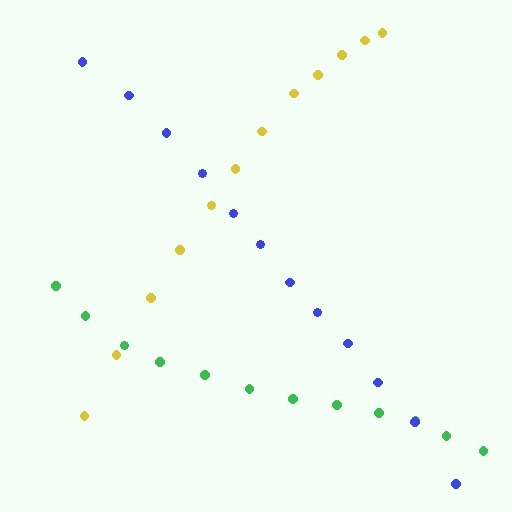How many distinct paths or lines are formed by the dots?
There are 3 distinct paths.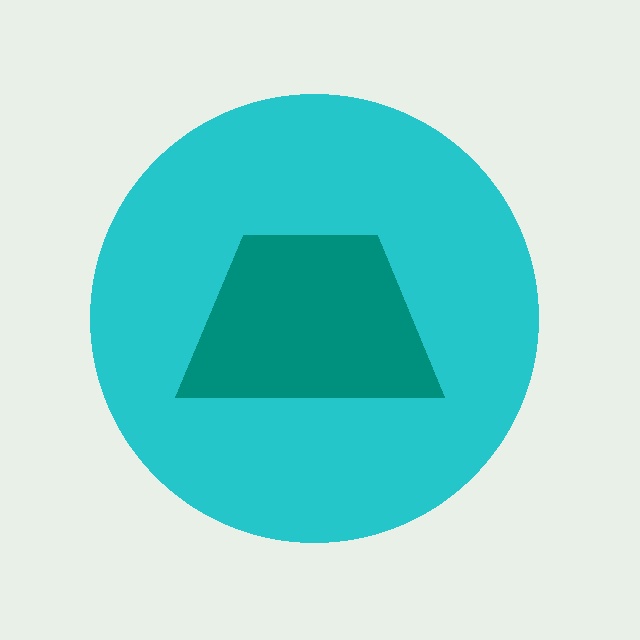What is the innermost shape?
The teal trapezoid.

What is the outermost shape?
The cyan circle.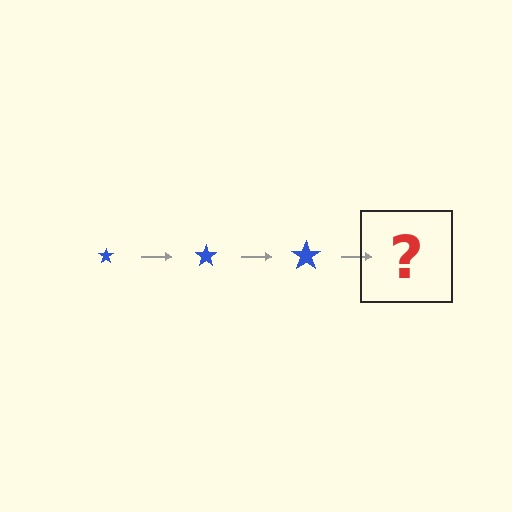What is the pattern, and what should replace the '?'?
The pattern is that the star gets progressively larger each step. The '?' should be a blue star, larger than the previous one.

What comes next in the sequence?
The next element should be a blue star, larger than the previous one.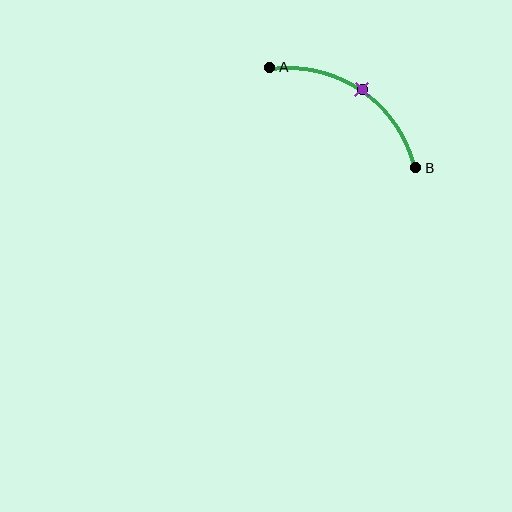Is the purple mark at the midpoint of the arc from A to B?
Yes. The purple mark lies on the arc at equal arc-length from both A and B — it is the arc midpoint.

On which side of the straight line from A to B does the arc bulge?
The arc bulges above and to the right of the straight line connecting A and B.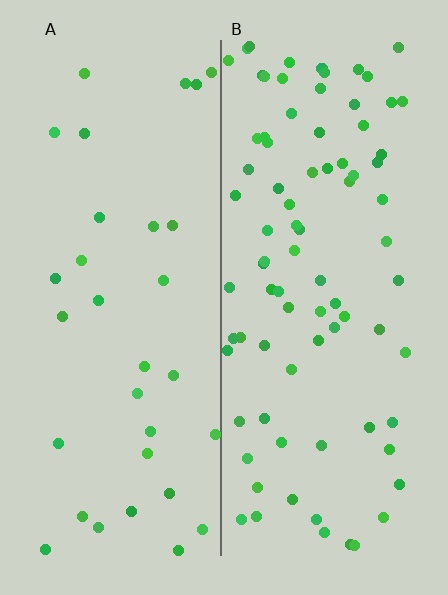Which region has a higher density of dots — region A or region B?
B (the right).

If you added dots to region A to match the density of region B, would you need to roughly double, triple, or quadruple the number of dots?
Approximately triple.